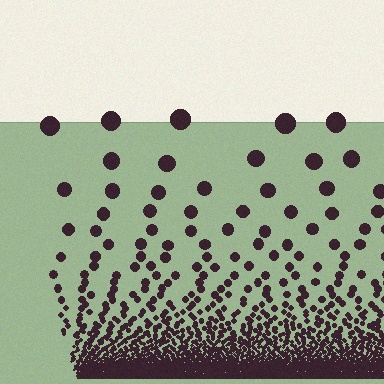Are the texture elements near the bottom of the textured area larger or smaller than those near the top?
Smaller. The gradient is inverted — elements near the bottom are smaller and denser.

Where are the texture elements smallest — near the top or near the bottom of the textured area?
Near the bottom.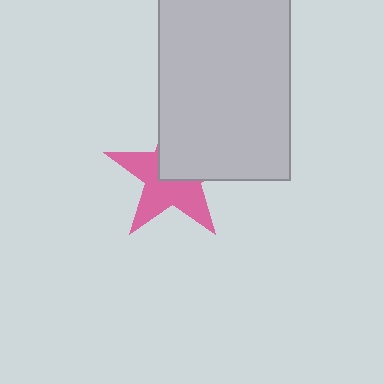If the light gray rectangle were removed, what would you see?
You would see the complete pink star.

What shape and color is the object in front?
The object in front is a light gray rectangle.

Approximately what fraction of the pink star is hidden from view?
Roughly 45% of the pink star is hidden behind the light gray rectangle.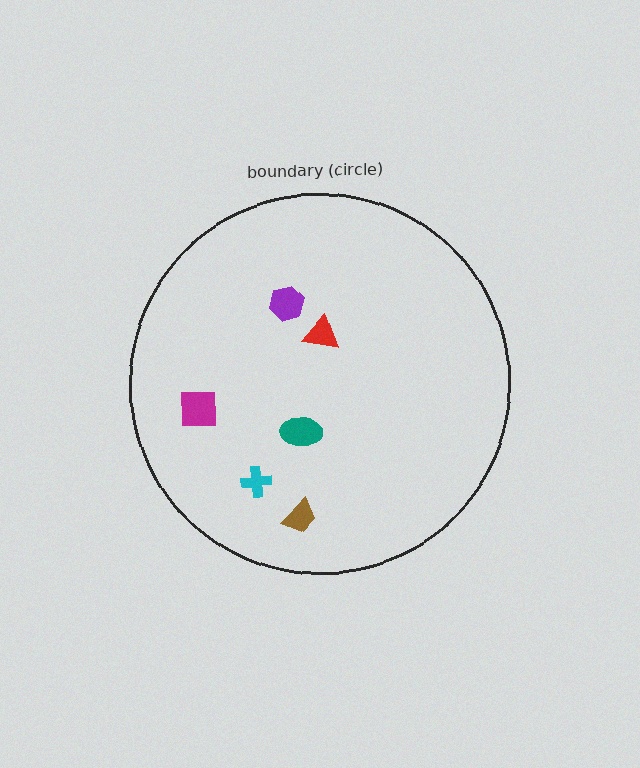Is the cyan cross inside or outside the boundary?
Inside.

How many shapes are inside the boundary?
6 inside, 0 outside.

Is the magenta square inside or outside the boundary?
Inside.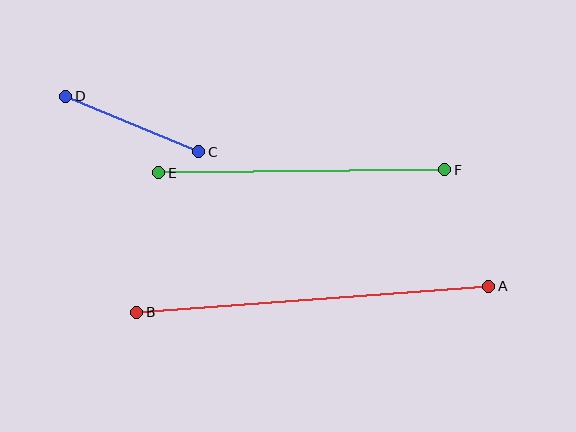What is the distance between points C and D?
The distance is approximately 144 pixels.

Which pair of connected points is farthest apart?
Points A and B are farthest apart.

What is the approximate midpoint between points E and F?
The midpoint is at approximately (302, 171) pixels.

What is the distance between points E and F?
The distance is approximately 286 pixels.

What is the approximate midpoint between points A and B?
The midpoint is at approximately (313, 299) pixels.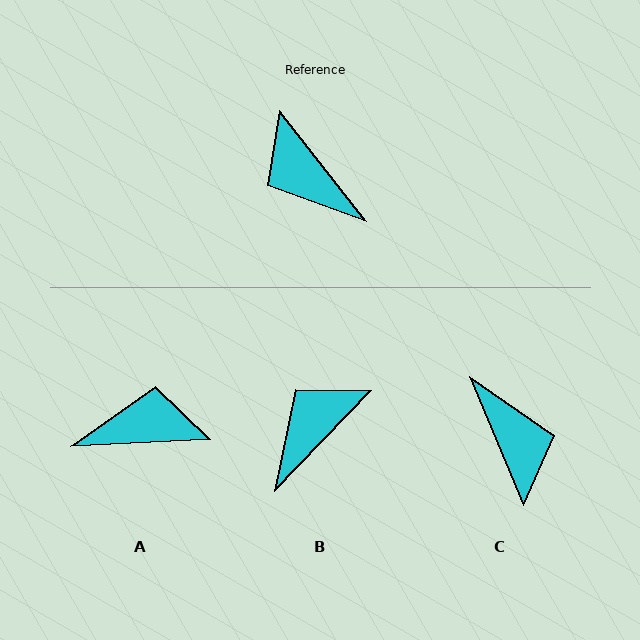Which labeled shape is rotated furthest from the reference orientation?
C, about 165 degrees away.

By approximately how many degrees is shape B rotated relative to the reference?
Approximately 82 degrees clockwise.